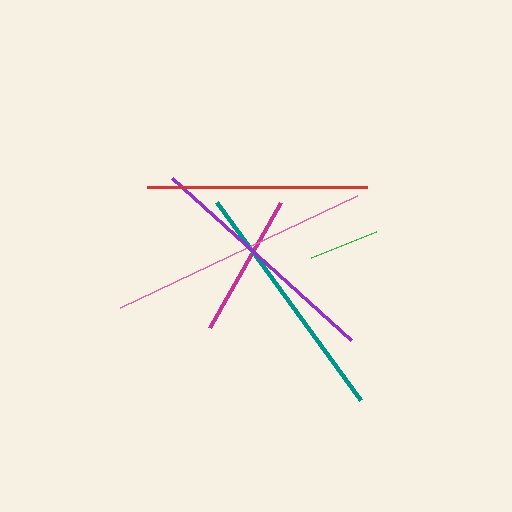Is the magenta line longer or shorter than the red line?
The red line is longer than the magenta line.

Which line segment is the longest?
The pink line is the longest at approximately 262 pixels.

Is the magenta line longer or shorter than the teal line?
The teal line is longer than the magenta line.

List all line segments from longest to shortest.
From longest to shortest: pink, teal, purple, red, magenta, green.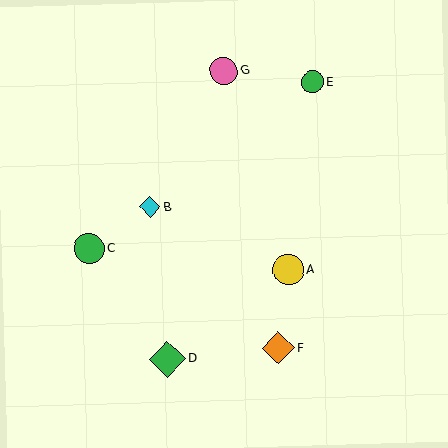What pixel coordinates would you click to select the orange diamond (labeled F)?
Click at (278, 348) to select the orange diamond F.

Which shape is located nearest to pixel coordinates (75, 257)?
The green circle (labeled C) at (89, 248) is nearest to that location.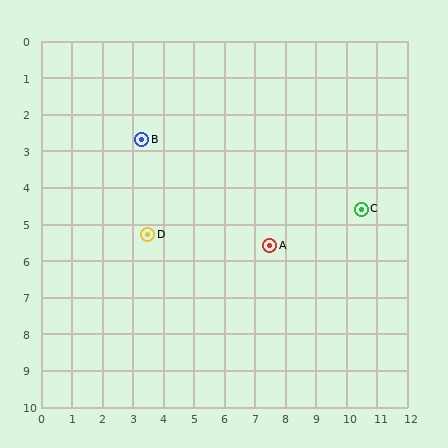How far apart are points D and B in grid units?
Points D and B are about 2.6 grid units apart.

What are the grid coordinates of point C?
Point C is at approximately (10.5, 4.6).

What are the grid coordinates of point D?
Point D is at approximately (3.5, 5.3).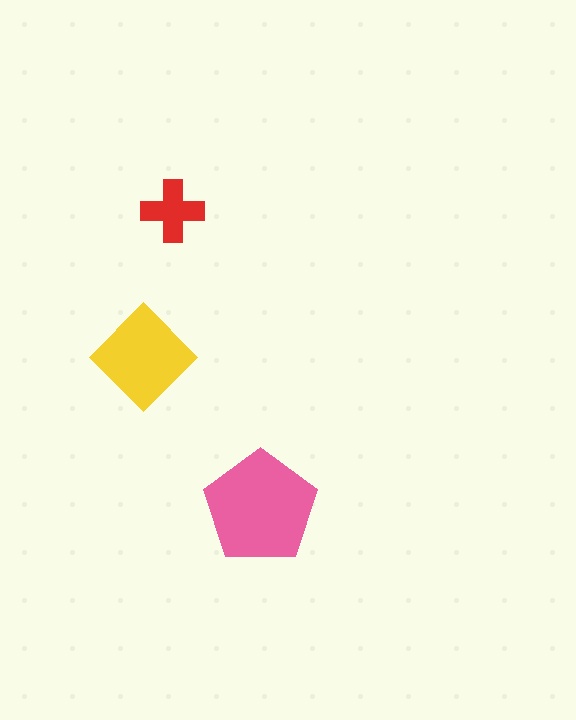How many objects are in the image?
There are 3 objects in the image.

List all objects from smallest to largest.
The red cross, the yellow diamond, the pink pentagon.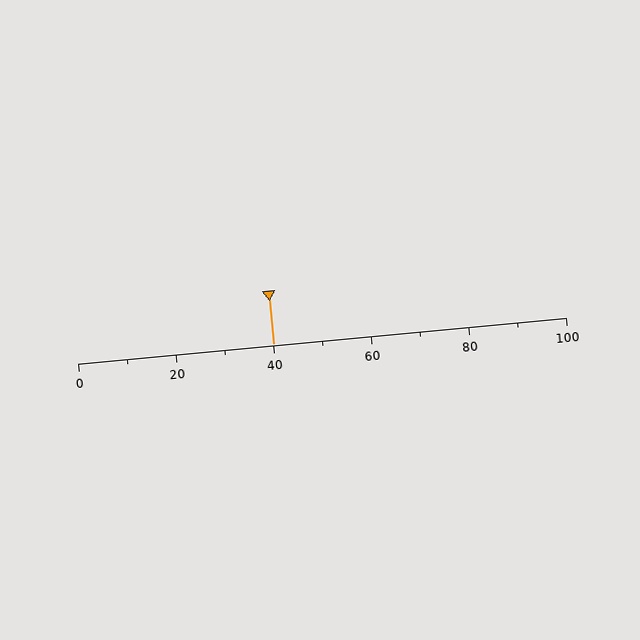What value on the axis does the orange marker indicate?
The marker indicates approximately 40.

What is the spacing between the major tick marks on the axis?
The major ticks are spaced 20 apart.